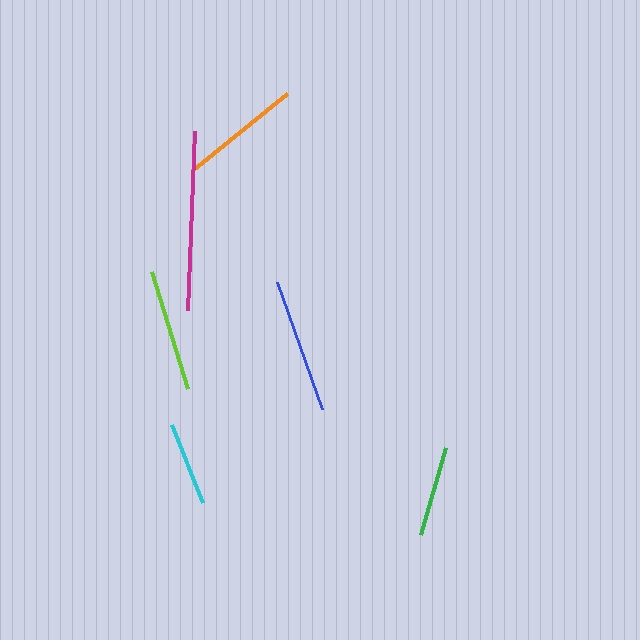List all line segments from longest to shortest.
From longest to shortest: magenta, blue, lime, orange, green, cyan.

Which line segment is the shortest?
The cyan line is the shortest at approximately 83 pixels.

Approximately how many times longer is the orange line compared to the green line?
The orange line is approximately 1.3 times the length of the green line.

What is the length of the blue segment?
The blue segment is approximately 135 pixels long.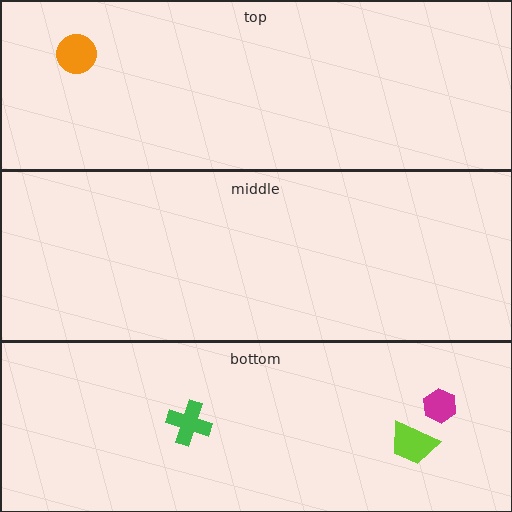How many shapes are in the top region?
1.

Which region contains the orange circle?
The top region.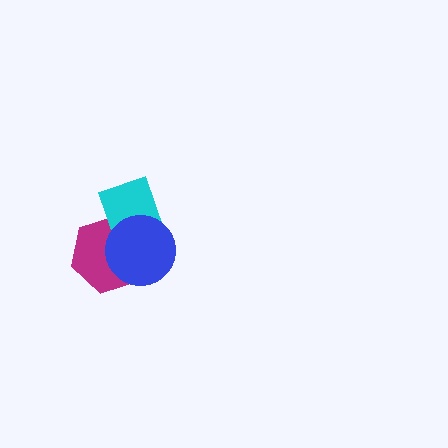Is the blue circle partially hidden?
No, no other shape covers it.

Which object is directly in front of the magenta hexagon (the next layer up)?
The cyan rectangle is directly in front of the magenta hexagon.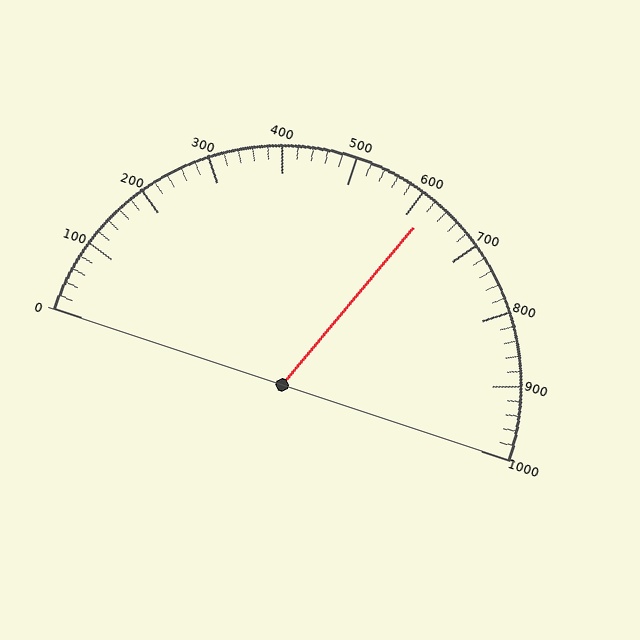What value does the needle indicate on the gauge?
The needle indicates approximately 620.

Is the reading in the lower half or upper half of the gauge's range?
The reading is in the upper half of the range (0 to 1000).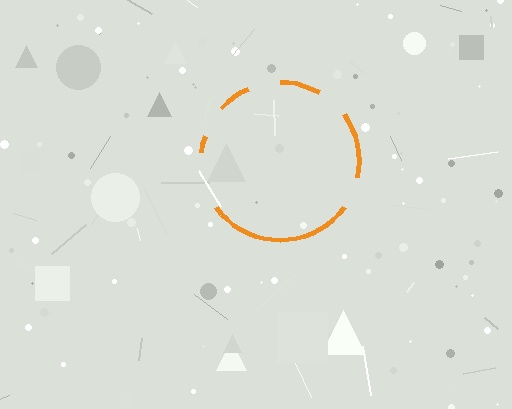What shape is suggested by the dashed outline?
The dashed outline suggests a circle.